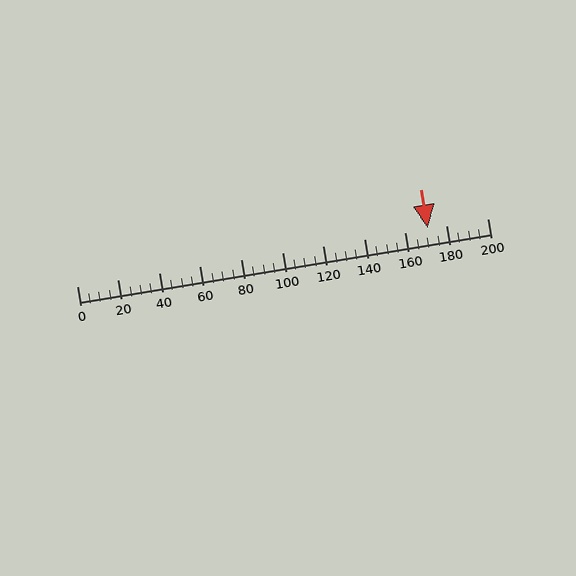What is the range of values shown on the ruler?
The ruler shows values from 0 to 200.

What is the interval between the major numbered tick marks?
The major tick marks are spaced 20 units apart.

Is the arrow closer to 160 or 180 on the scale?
The arrow is closer to 180.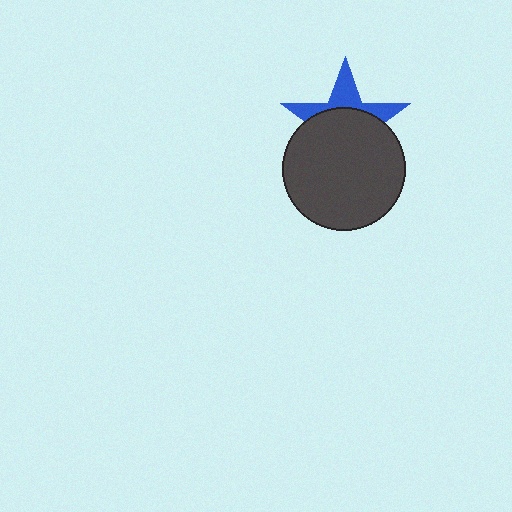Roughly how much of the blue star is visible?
A small part of it is visible (roughly 36%).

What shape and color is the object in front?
The object in front is a dark gray circle.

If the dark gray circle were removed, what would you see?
You would see the complete blue star.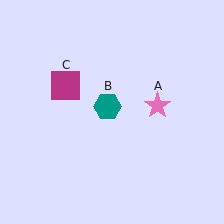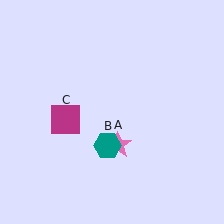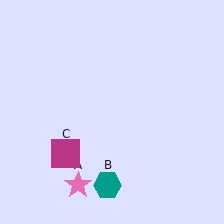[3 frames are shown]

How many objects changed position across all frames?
3 objects changed position: pink star (object A), teal hexagon (object B), magenta square (object C).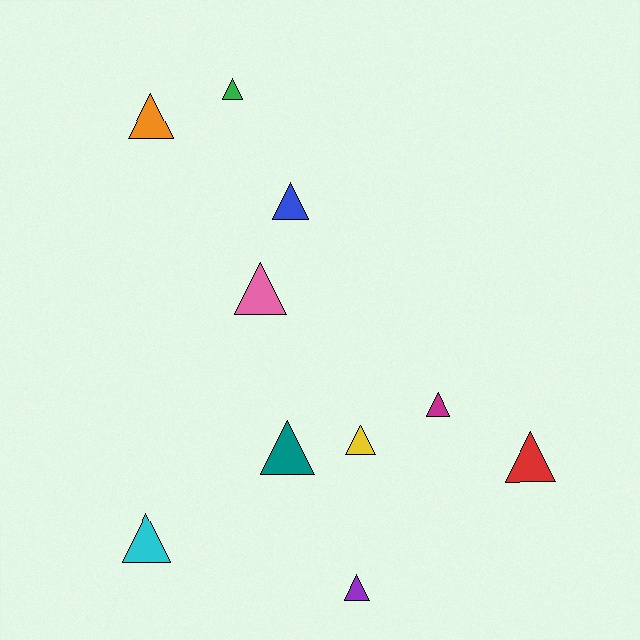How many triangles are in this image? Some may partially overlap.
There are 10 triangles.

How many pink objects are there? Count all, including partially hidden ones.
There is 1 pink object.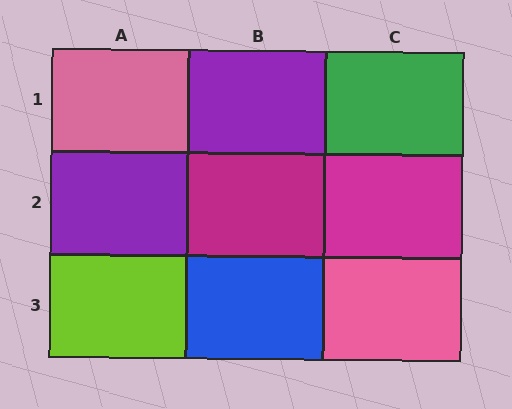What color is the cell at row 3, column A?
Lime.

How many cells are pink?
2 cells are pink.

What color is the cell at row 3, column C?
Pink.